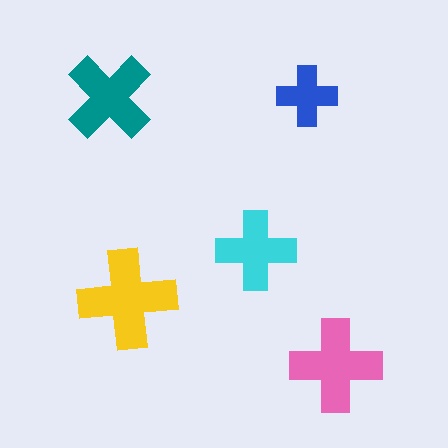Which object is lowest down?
The pink cross is bottommost.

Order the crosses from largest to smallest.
the yellow one, the pink one, the teal one, the cyan one, the blue one.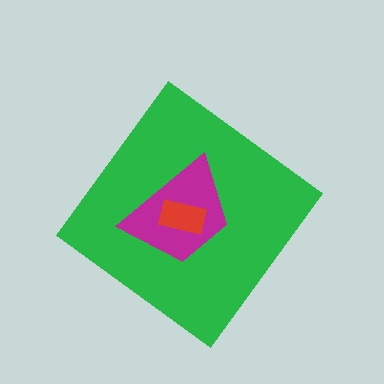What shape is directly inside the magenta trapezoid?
The red rectangle.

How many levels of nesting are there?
3.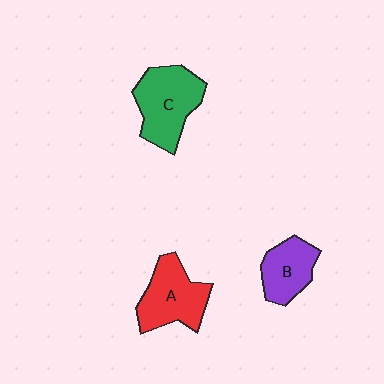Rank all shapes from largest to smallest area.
From largest to smallest: C (green), A (red), B (purple).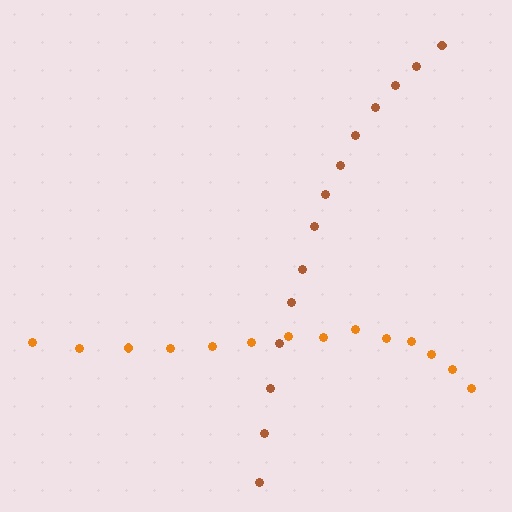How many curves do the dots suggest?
There are 2 distinct paths.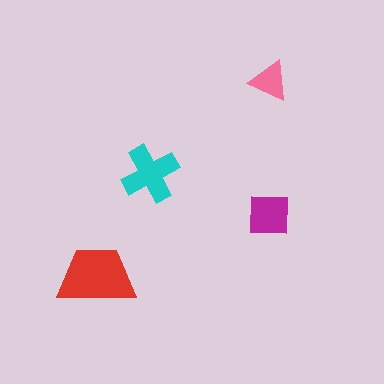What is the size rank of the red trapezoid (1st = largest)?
1st.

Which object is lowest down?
The red trapezoid is bottommost.